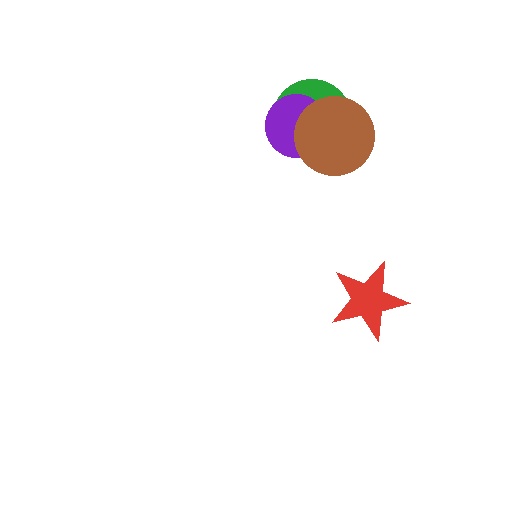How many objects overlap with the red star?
0 objects overlap with the red star.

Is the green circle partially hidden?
Yes, it is partially covered by another shape.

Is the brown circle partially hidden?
No, no other shape covers it.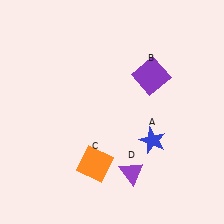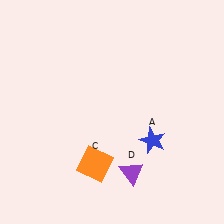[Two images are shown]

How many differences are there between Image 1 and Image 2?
There is 1 difference between the two images.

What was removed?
The purple square (B) was removed in Image 2.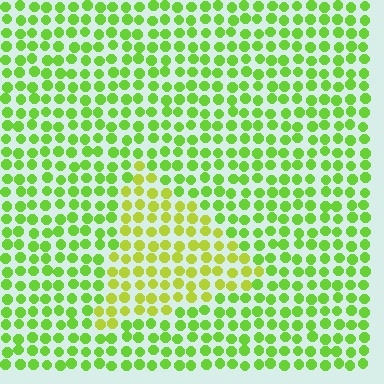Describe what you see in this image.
The image is filled with small lime elements in a uniform arrangement. A triangle-shaped region is visible where the elements are tinted to a slightly different hue, forming a subtle color boundary.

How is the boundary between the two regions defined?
The boundary is defined purely by a slight shift in hue (about 28 degrees). Spacing, size, and orientation are identical on both sides.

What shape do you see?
I see a triangle.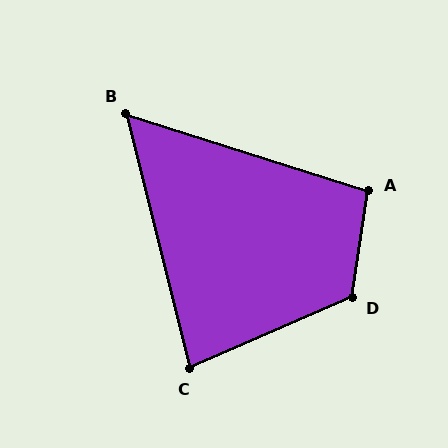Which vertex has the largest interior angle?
D, at approximately 122 degrees.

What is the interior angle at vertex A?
Approximately 99 degrees (obtuse).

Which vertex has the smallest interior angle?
B, at approximately 58 degrees.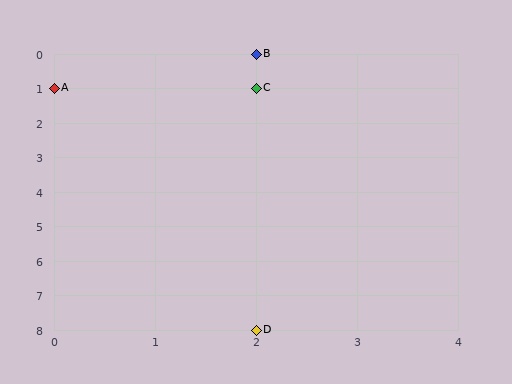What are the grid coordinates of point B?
Point B is at grid coordinates (2, 0).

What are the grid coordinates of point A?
Point A is at grid coordinates (0, 1).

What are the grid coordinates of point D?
Point D is at grid coordinates (2, 8).